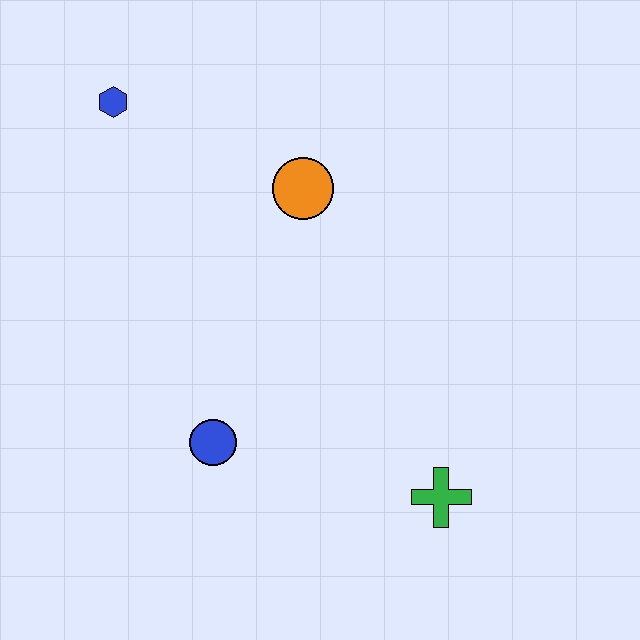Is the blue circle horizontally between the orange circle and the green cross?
No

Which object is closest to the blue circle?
The green cross is closest to the blue circle.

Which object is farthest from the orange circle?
The green cross is farthest from the orange circle.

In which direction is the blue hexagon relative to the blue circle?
The blue hexagon is above the blue circle.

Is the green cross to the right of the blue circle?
Yes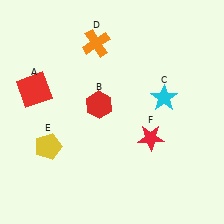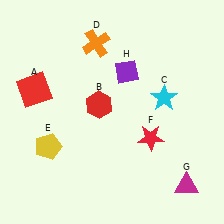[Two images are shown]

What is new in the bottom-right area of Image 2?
A magenta triangle (G) was added in the bottom-right area of Image 2.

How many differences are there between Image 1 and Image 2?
There are 2 differences between the two images.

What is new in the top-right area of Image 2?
A purple diamond (H) was added in the top-right area of Image 2.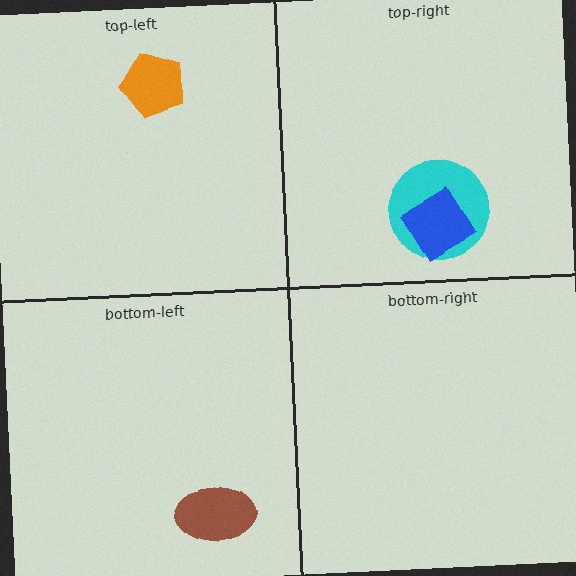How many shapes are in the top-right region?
2.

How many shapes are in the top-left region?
1.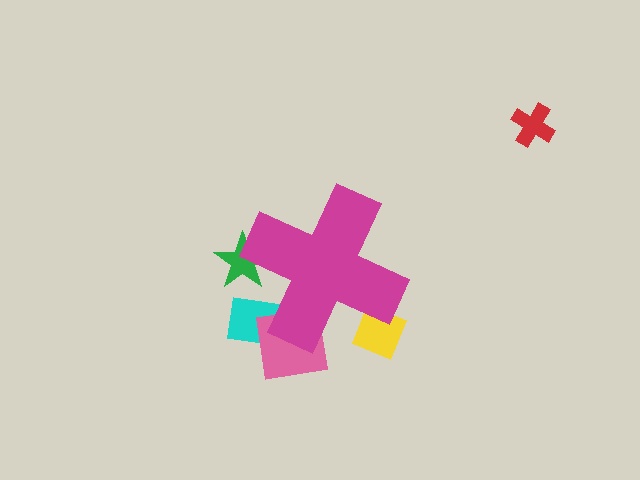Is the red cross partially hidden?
No, the red cross is fully visible.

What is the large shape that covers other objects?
A magenta cross.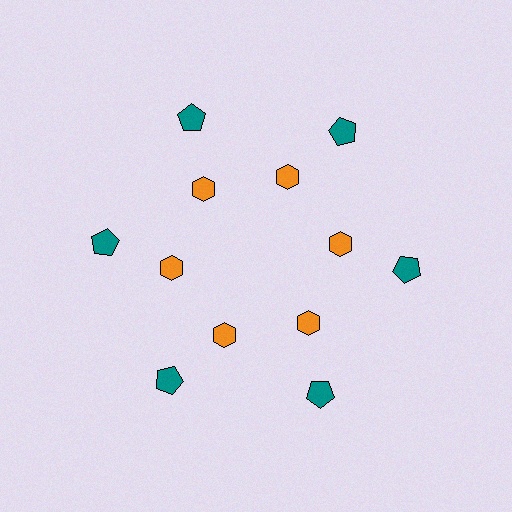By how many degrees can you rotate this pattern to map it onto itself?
The pattern maps onto itself every 60 degrees of rotation.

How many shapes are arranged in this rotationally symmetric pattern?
There are 12 shapes, arranged in 6 groups of 2.